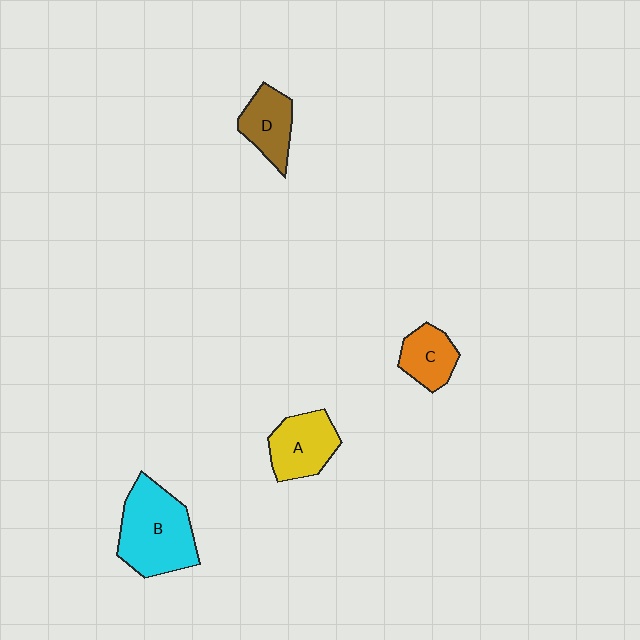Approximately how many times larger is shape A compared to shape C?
Approximately 1.3 times.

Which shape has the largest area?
Shape B (cyan).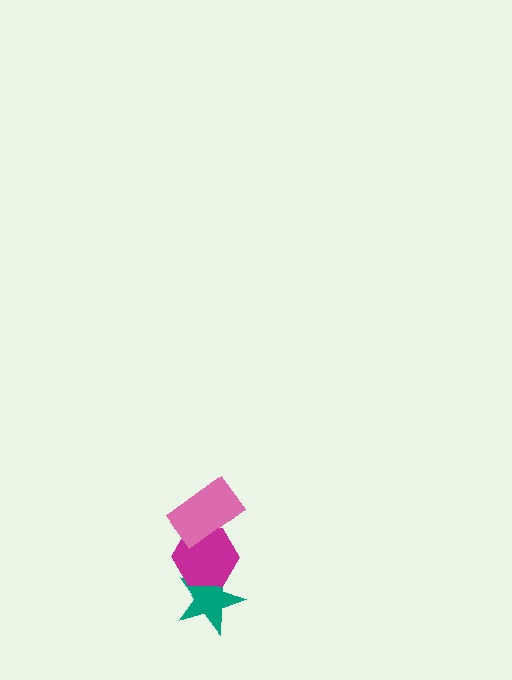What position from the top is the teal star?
The teal star is 3rd from the top.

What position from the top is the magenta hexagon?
The magenta hexagon is 2nd from the top.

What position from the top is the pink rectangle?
The pink rectangle is 1st from the top.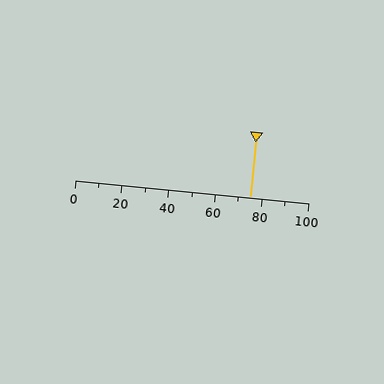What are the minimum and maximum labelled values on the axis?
The axis runs from 0 to 100.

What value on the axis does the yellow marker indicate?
The marker indicates approximately 75.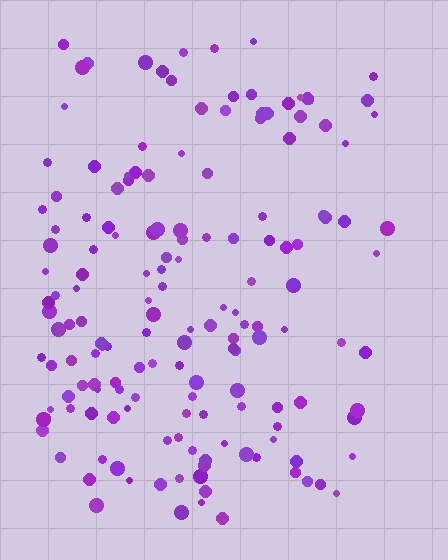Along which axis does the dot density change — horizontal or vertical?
Horizontal.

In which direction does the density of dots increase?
From right to left, with the left side densest.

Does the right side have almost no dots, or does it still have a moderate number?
Still a moderate number, just noticeably fewer than the left.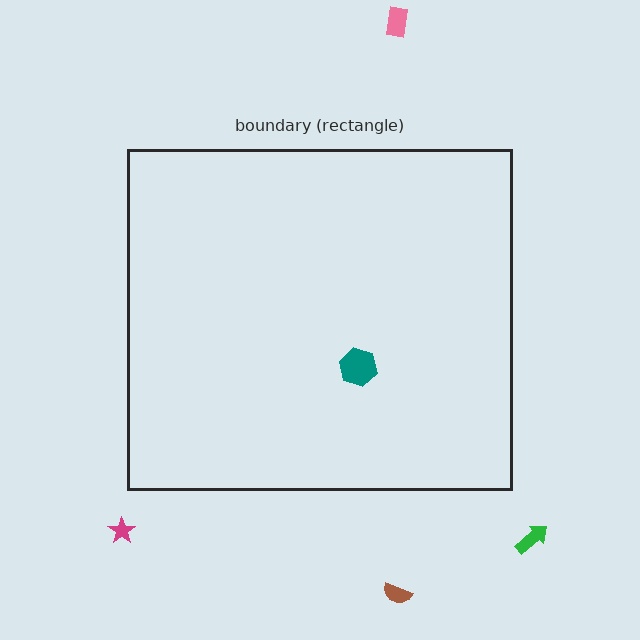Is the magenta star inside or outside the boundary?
Outside.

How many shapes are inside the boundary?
1 inside, 4 outside.